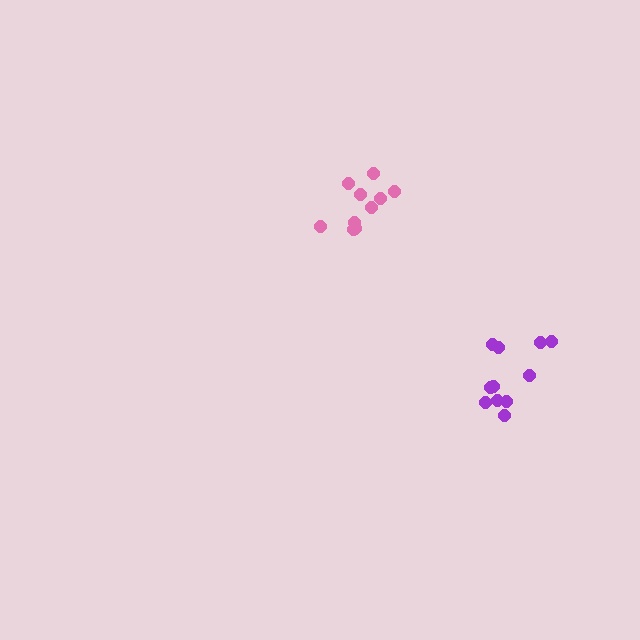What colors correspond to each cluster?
The clusters are colored: purple, pink.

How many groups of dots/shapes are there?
There are 2 groups.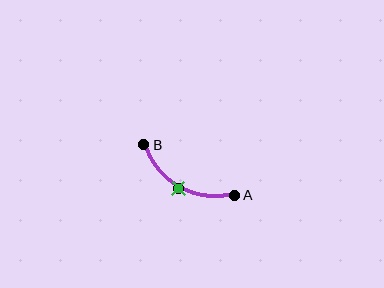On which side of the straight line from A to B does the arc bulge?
The arc bulges below the straight line connecting A and B.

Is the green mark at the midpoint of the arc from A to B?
Yes. The green mark lies on the arc at equal arc-length from both A and B — it is the arc midpoint.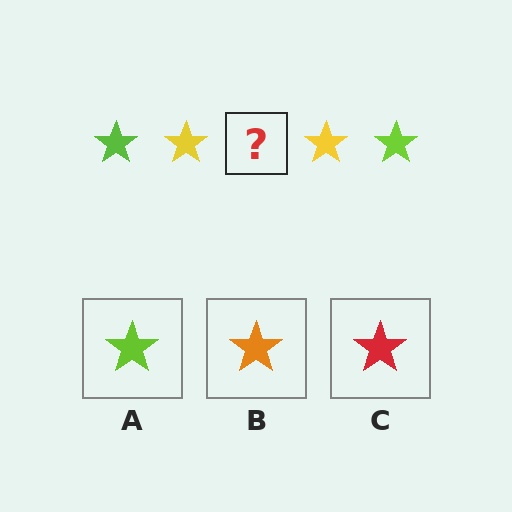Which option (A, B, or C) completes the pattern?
A.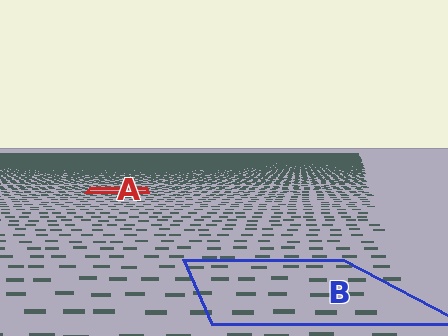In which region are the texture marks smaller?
The texture marks are smaller in region A, because it is farther away.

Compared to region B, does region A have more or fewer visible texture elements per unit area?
Region A has more texture elements per unit area — they are packed more densely because it is farther away.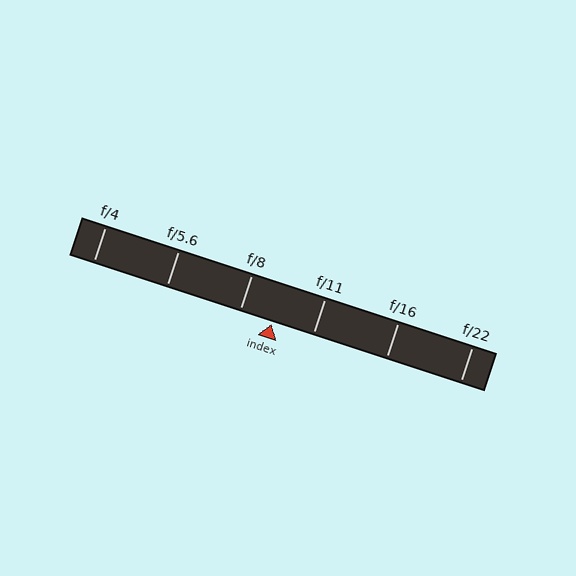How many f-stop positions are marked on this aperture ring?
There are 6 f-stop positions marked.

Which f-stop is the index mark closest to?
The index mark is closest to f/8.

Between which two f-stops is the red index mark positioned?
The index mark is between f/8 and f/11.